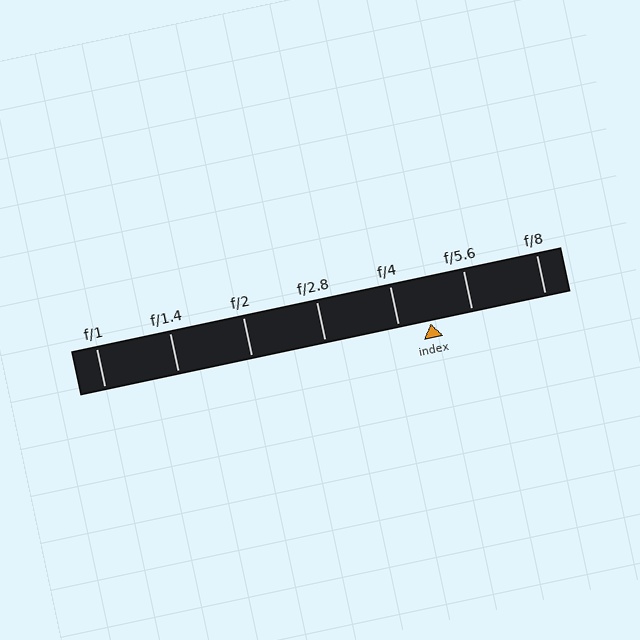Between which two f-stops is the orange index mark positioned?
The index mark is between f/4 and f/5.6.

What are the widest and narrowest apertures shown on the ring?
The widest aperture shown is f/1 and the narrowest is f/8.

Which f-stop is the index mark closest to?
The index mark is closest to f/4.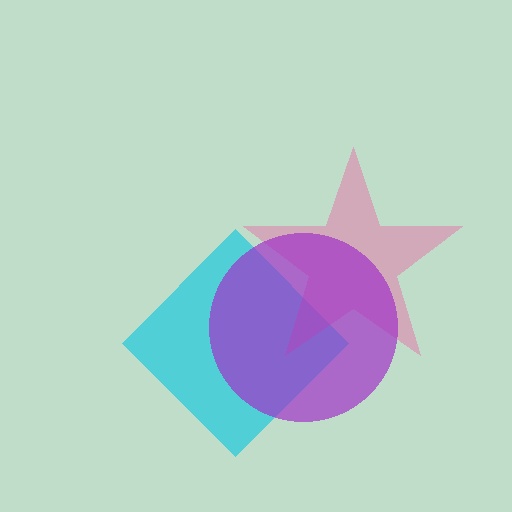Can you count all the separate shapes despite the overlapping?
Yes, there are 3 separate shapes.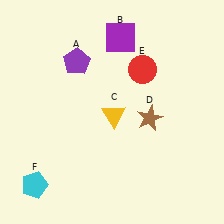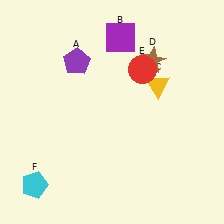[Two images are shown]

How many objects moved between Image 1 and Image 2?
2 objects moved between the two images.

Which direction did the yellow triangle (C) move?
The yellow triangle (C) moved right.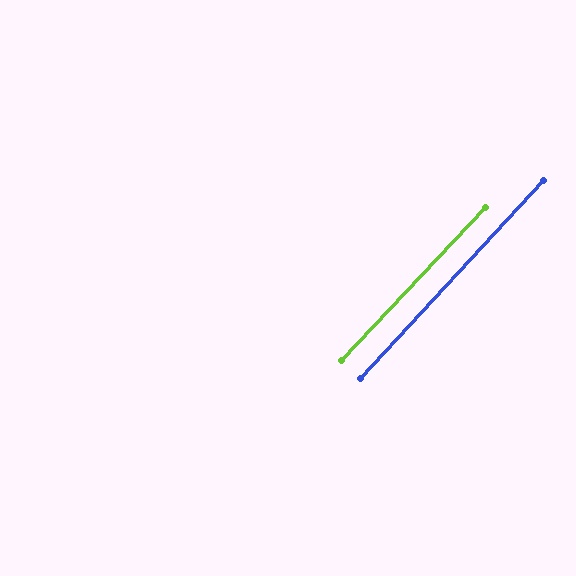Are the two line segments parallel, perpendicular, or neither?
Parallel — their directions differ by only 0.6°.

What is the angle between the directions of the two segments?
Approximately 1 degree.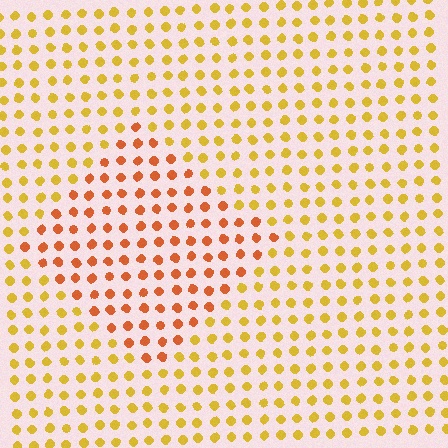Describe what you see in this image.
The image is filled with small yellow elements in a uniform arrangement. A diamond-shaped region is visible where the elements are tinted to a slightly different hue, forming a subtle color boundary.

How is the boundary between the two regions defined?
The boundary is defined purely by a slight shift in hue (about 32 degrees). Spacing, size, and orientation are identical on both sides.